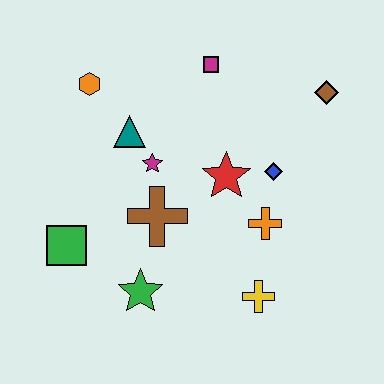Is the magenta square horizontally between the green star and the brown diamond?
Yes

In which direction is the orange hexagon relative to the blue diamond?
The orange hexagon is to the left of the blue diamond.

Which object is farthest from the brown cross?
The brown diamond is farthest from the brown cross.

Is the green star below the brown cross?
Yes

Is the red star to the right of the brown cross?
Yes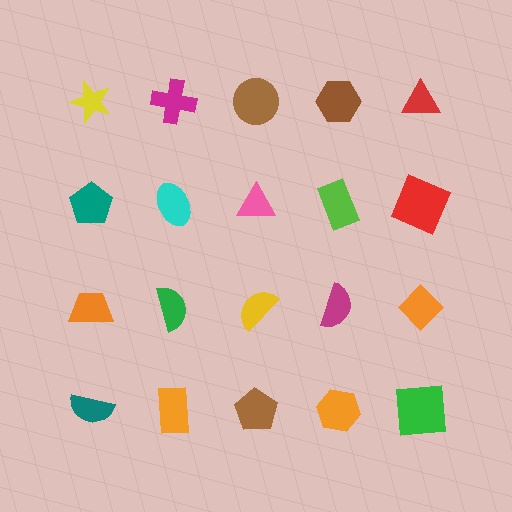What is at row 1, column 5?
A red triangle.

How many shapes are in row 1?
5 shapes.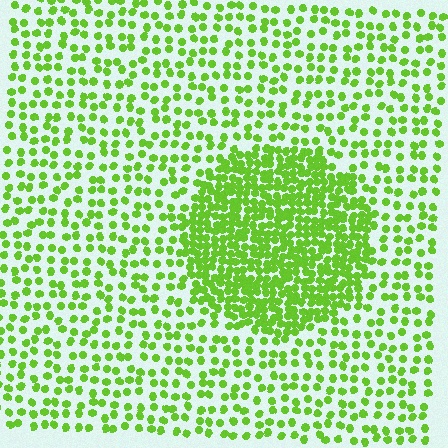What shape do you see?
I see a circle.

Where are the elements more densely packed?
The elements are more densely packed inside the circle boundary.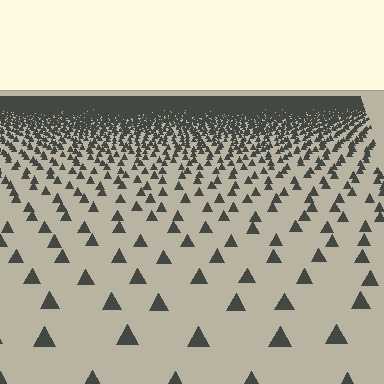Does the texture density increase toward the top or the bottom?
Density increases toward the top.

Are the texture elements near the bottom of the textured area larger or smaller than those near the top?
Larger. Near the bottom, elements are closer to the viewer and appear at a bigger on-screen size.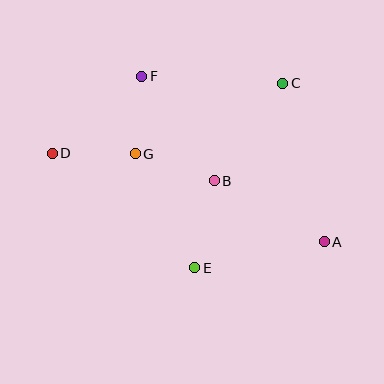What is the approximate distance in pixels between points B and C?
The distance between B and C is approximately 119 pixels.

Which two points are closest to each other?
Points F and G are closest to each other.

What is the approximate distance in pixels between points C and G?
The distance between C and G is approximately 163 pixels.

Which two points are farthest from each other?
Points A and D are farthest from each other.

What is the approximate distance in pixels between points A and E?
The distance between A and E is approximately 132 pixels.